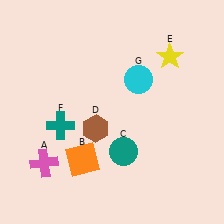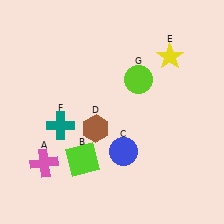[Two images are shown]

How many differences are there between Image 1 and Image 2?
There are 3 differences between the two images.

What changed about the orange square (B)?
In Image 1, B is orange. In Image 2, it changed to lime.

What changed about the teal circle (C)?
In Image 1, C is teal. In Image 2, it changed to blue.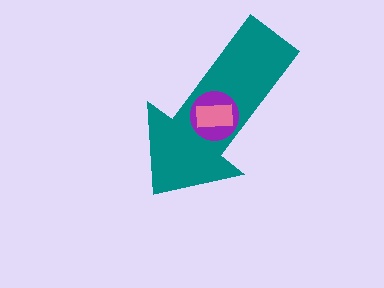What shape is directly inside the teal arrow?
The purple circle.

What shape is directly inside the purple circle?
The pink rectangle.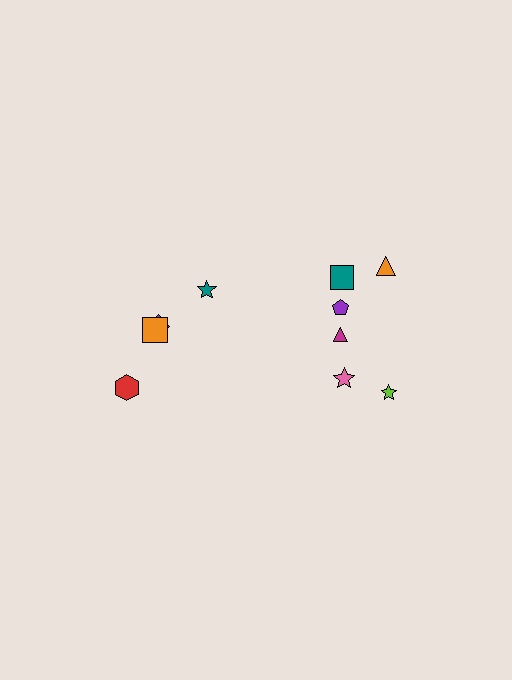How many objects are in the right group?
There are 6 objects.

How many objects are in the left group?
There are 4 objects.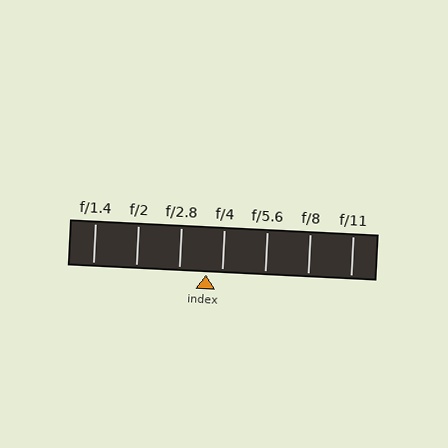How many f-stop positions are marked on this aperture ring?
There are 7 f-stop positions marked.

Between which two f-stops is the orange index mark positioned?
The index mark is between f/2.8 and f/4.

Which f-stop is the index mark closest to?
The index mark is closest to f/4.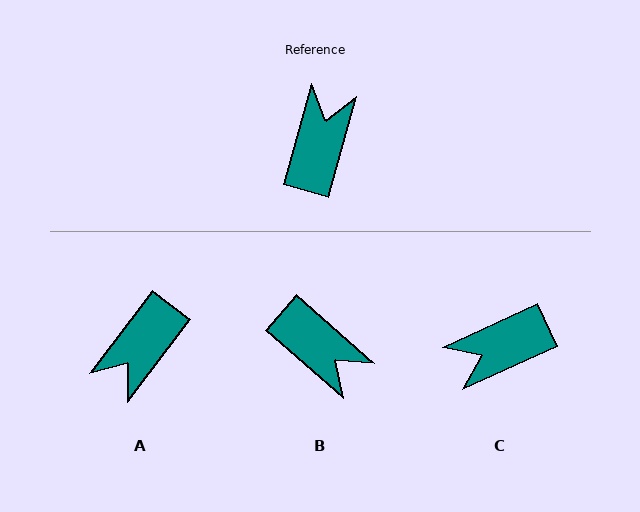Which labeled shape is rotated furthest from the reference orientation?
A, about 159 degrees away.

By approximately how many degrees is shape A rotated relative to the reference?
Approximately 159 degrees counter-clockwise.